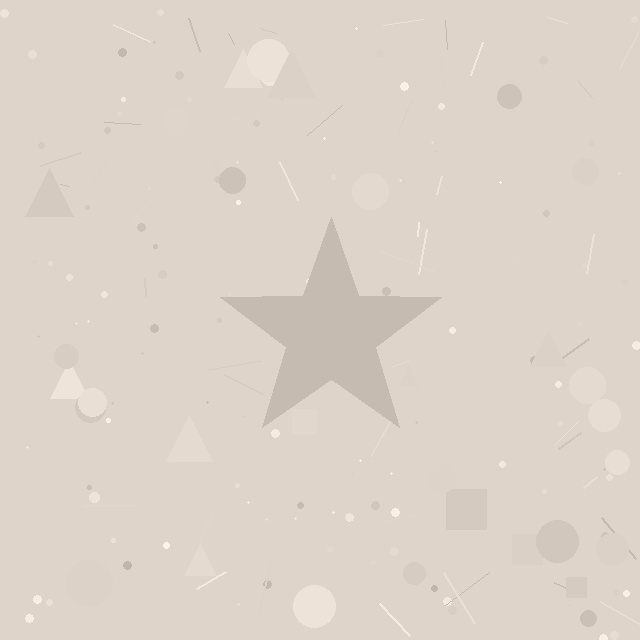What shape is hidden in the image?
A star is hidden in the image.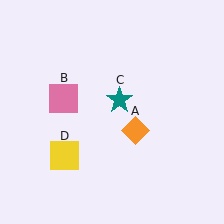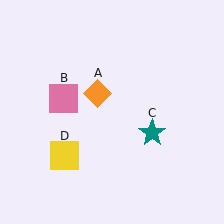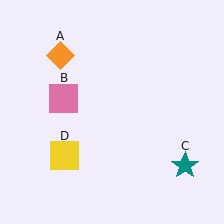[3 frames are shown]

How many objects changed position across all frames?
2 objects changed position: orange diamond (object A), teal star (object C).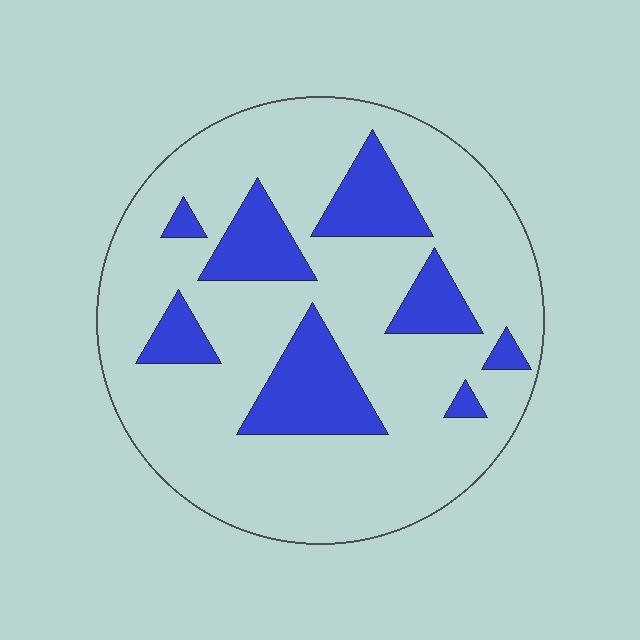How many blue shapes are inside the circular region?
8.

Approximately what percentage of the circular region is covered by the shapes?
Approximately 20%.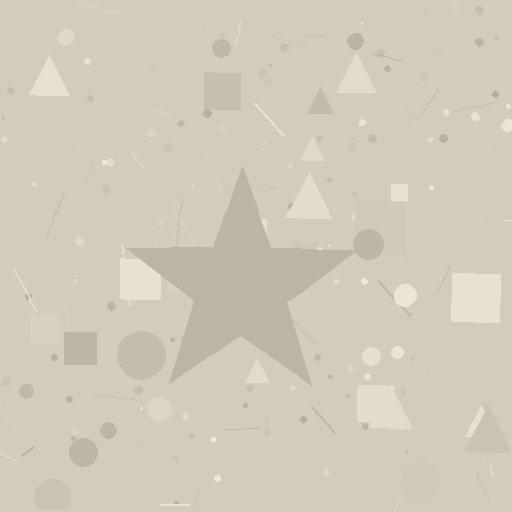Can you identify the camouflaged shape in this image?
The camouflaged shape is a star.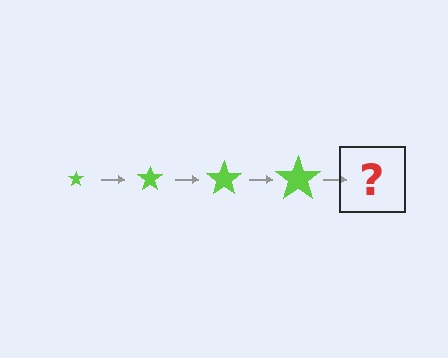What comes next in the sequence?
The next element should be a lime star, larger than the previous one.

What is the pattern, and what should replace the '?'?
The pattern is that the star gets progressively larger each step. The '?' should be a lime star, larger than the previous one.